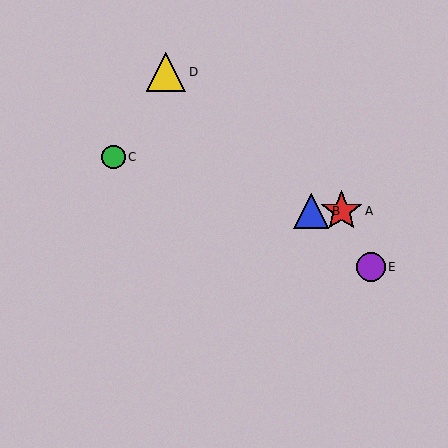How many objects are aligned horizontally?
2 objects (A, B) are aligned horizontally.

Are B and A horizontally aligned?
Yes, both are at y≈211.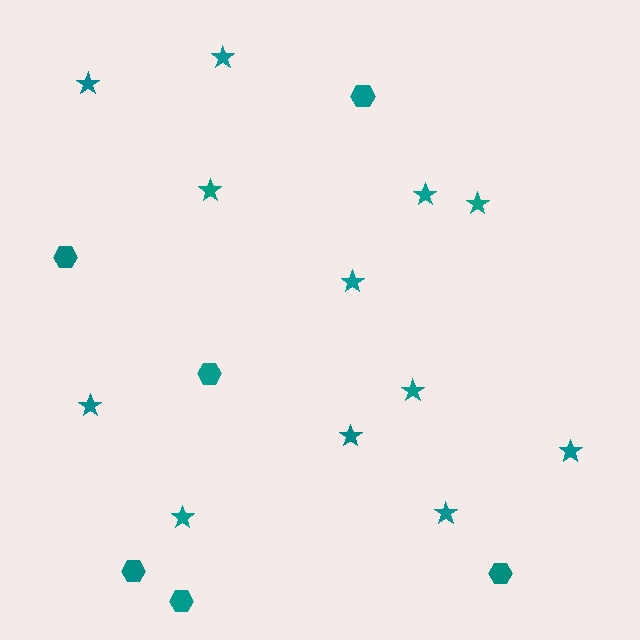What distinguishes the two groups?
There are 2 groups: one group of stars (12) and one group of hexagons (6).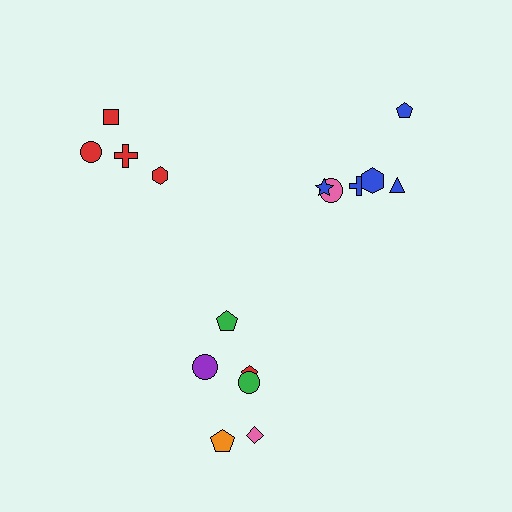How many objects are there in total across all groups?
There are 16 objects.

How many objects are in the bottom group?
There are 6 objects.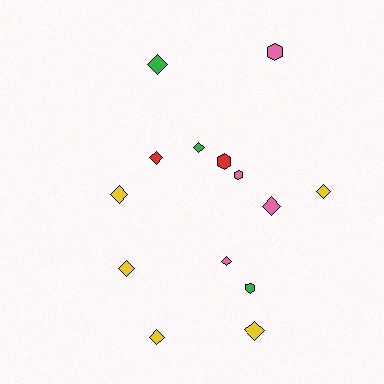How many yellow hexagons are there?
There are no yellow hexagons.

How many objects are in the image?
There are 14 objects.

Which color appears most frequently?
Yellow, with 5 objects.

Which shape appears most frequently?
Diamond, with 10 objects.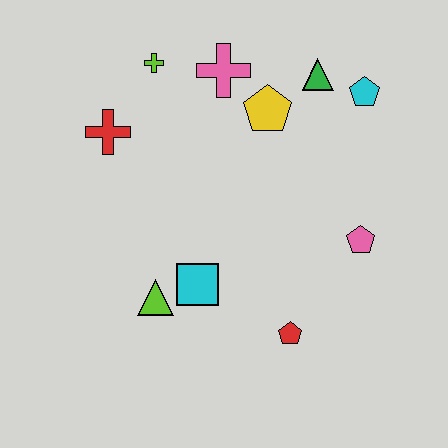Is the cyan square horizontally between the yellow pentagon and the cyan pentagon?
No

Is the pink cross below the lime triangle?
No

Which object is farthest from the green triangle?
The lime triangle is farthest from the green triangle.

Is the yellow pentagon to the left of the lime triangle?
No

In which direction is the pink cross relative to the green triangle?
The pink cross is to the left of the green triangle.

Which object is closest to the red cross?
The lime cross is closest to the red cross.